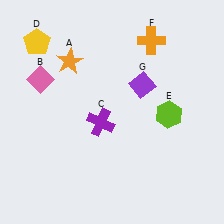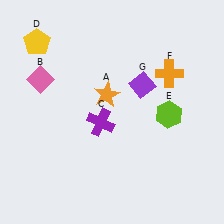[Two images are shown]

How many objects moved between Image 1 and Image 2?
2 objects moved between the two images.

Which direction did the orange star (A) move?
The orange star (A) moved right.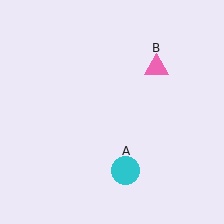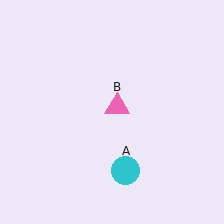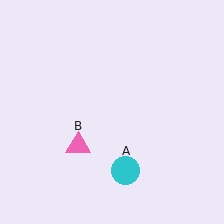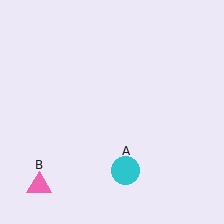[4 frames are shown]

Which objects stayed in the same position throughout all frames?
Cyan circle (object A) remained stationary.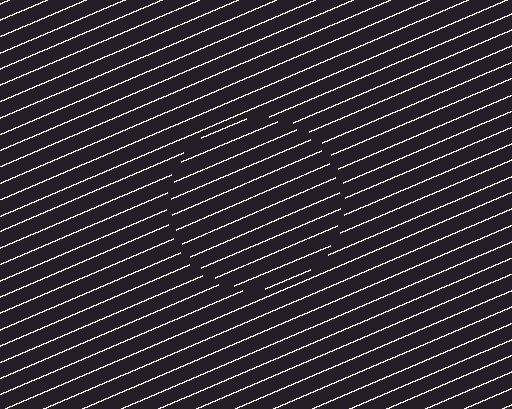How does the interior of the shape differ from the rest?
The interior of the shape contains the same grating, shifted by half a period — the contour is defined by the phase discontinuity where line-ends from the inner and outer gratings abut.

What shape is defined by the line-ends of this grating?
An illusory circle. The interior of the shape contains the same grating, shifted by half a period — the contour is defined by the phase discontinuity where line-ends from the inner and outer gratings abut.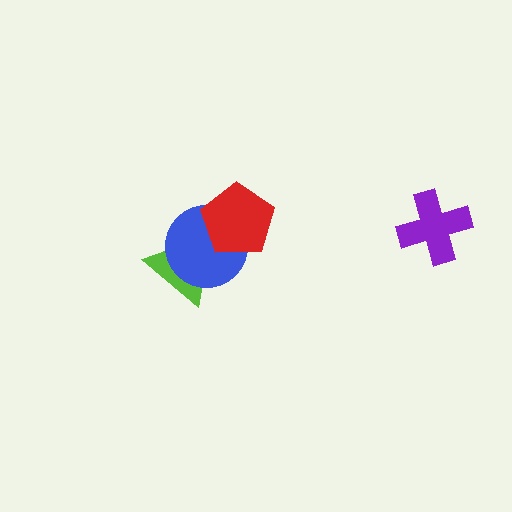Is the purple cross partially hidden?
No, no other shape covers it.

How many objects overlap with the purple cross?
0 objects overlap with the purple cross.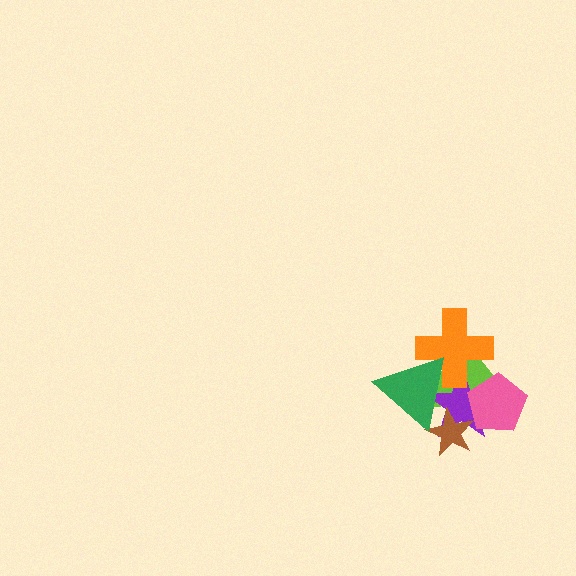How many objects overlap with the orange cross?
3 objects overlap with the orange cross.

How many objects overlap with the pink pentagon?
2 objects overlap with the pink pentagon.